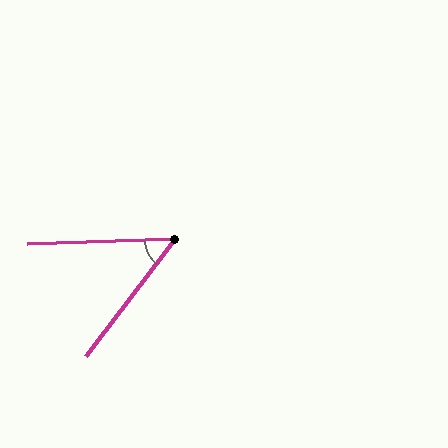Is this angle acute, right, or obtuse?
It is acute.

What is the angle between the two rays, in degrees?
Approximately 51 degrees.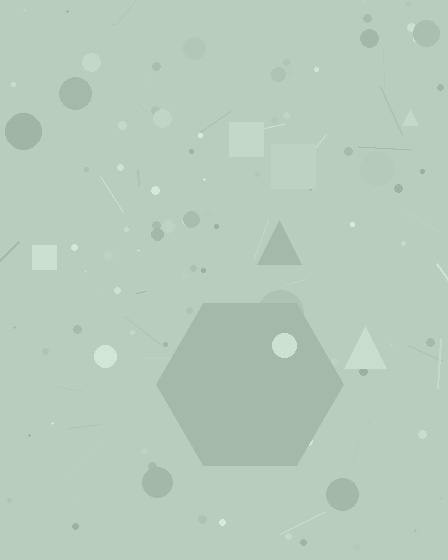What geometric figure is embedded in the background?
A hexagon is embedded in the background.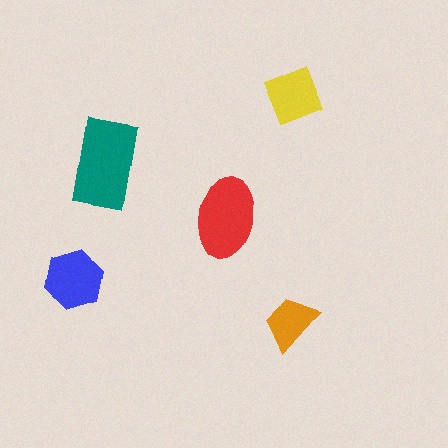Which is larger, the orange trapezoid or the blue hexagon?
The blue hexagon.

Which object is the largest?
The teal rectangle.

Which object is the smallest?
The orange trapezoid.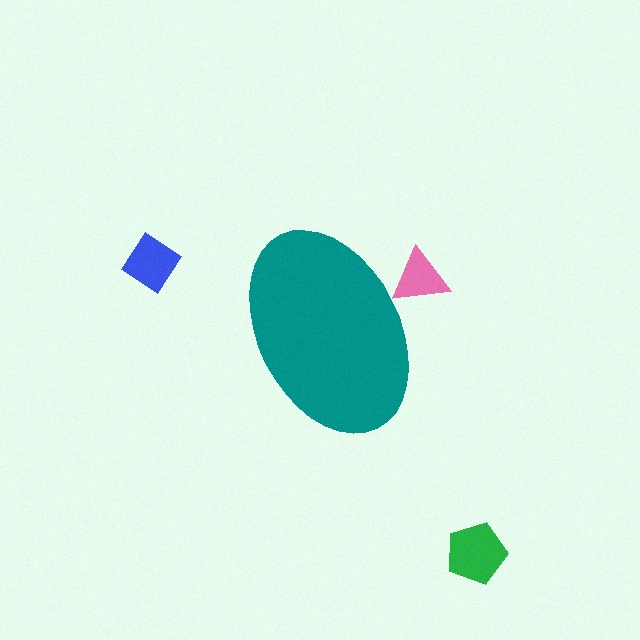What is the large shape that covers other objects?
A teal ellipse.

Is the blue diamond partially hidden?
No, the blue diamond is fully visible.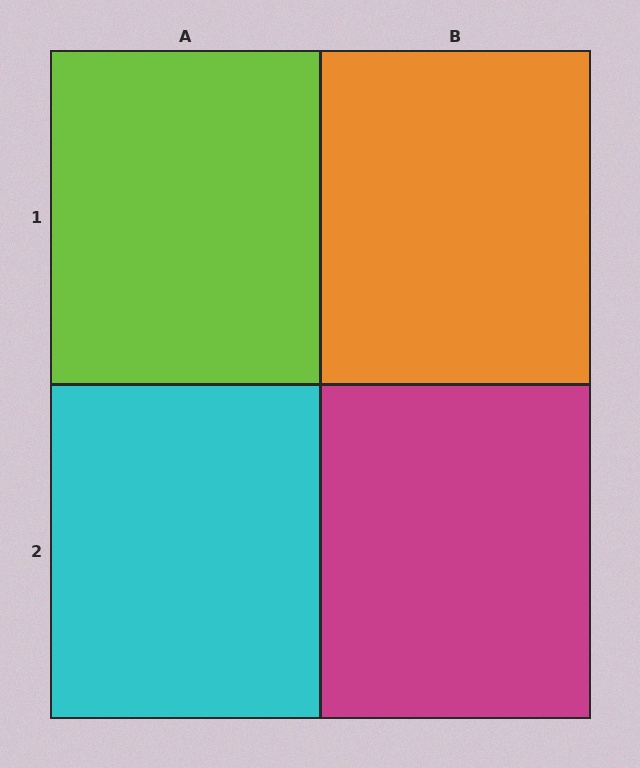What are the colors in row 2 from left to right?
Cyan, magenta.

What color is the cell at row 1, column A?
Lime.